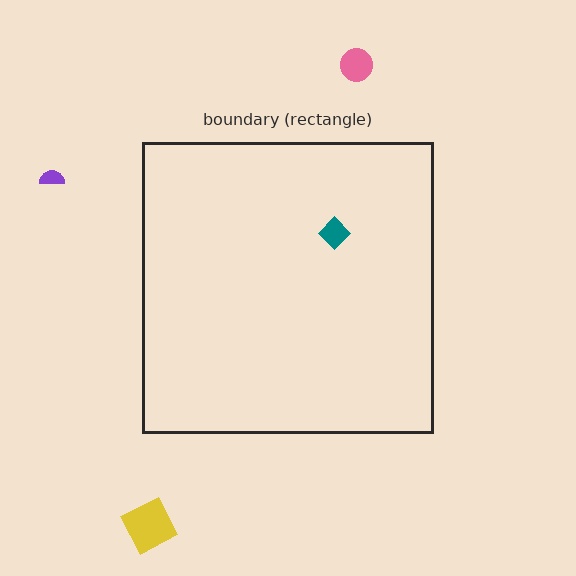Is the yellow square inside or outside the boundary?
Outside.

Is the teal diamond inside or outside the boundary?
Inside.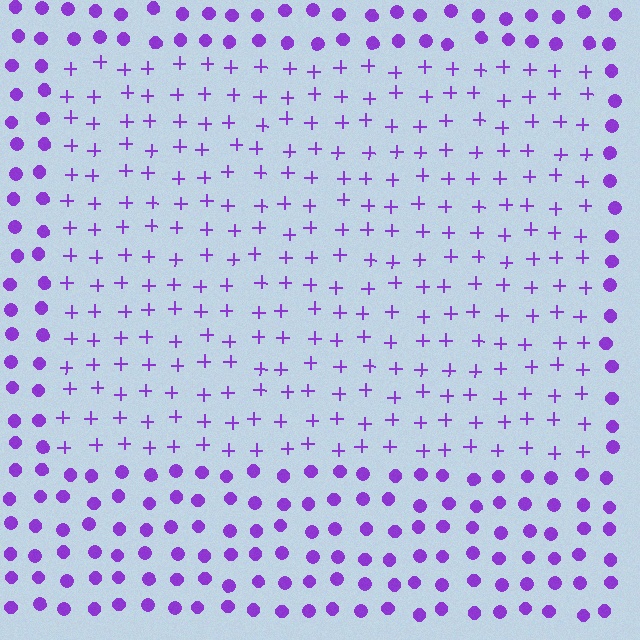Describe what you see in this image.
The image is filled with small purple elements arranged in a uniform grid. A rectangle-shaped region contains plus signs, while the surrounding area contains circles. The boundary is defined purely by the change in element shape.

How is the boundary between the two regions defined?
The boundary is defined by a change in element shape: plus signs inside vs. circles outside. All elements share the same color and spacing.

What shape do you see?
I see a rectangle.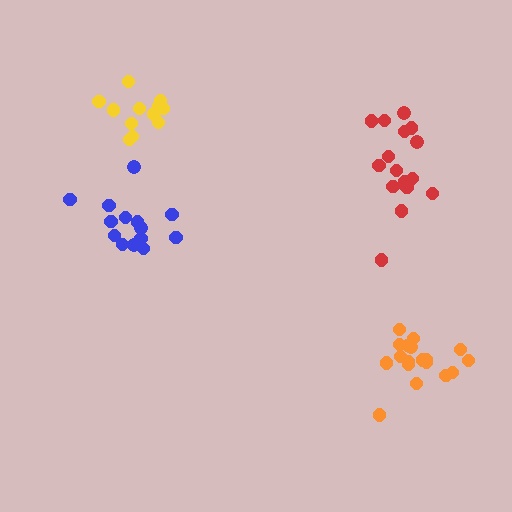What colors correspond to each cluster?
The clusters are colored: red, orange, yellow, blue.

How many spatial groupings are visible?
There are 4 spatial groupings.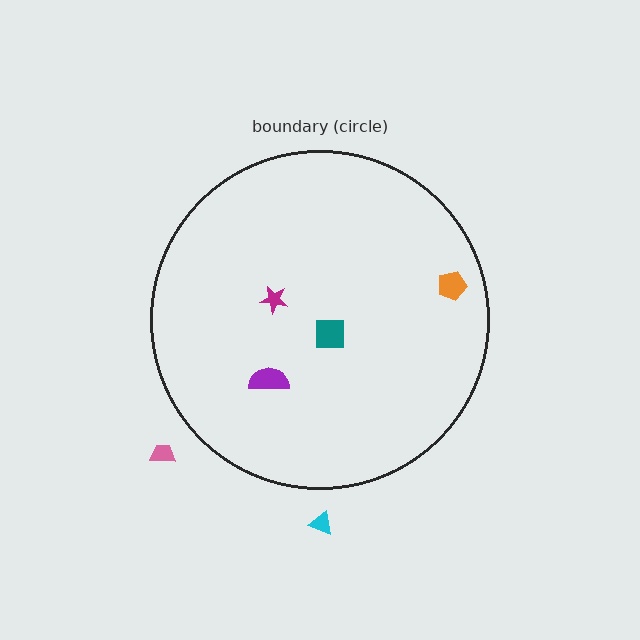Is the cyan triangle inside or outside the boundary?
Outside.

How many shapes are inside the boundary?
4 inside, 2 outside.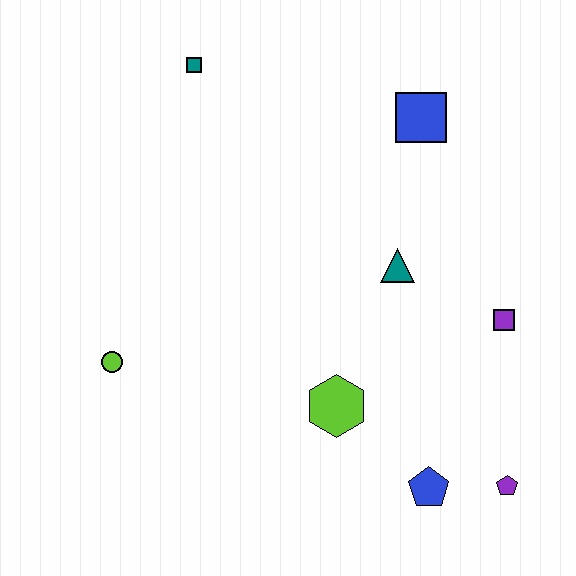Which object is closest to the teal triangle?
The purple square is closest to the teal triangle.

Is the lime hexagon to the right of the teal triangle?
No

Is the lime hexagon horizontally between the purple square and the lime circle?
Yes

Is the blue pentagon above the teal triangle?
No